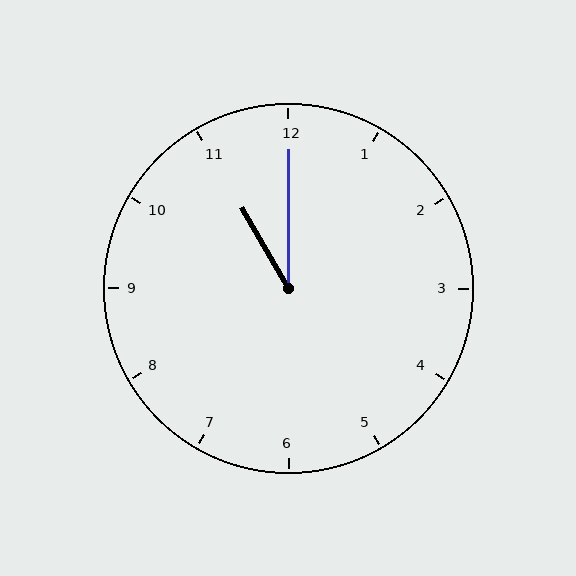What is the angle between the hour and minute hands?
Approximately 30 degrees.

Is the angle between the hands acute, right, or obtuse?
It is acute.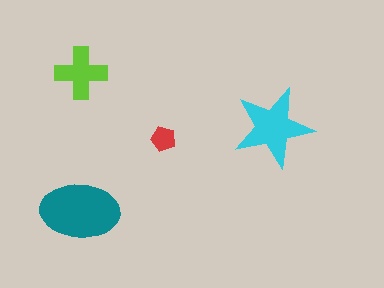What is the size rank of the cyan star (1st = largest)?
2nd.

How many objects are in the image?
There are 4 objects in the image.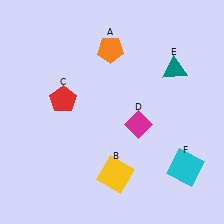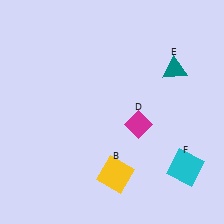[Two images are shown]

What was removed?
The orange pentagon (A), the red pentagon (C) were removed in Image 2.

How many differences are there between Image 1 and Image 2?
There are 2 differences between the two images.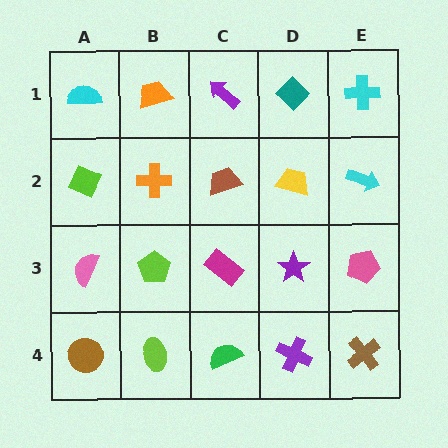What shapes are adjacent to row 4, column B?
A lime pentagon (row 3, column B), a brown circle (row 4, column A), a green semicircle (row 4, column C).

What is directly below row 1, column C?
A brown trapezoid.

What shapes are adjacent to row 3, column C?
A brown trapezoid (row 2, column C), a green semicircle (row 4, column C), a lime pentagon (row 3, column B), a purple star (row 3, column D).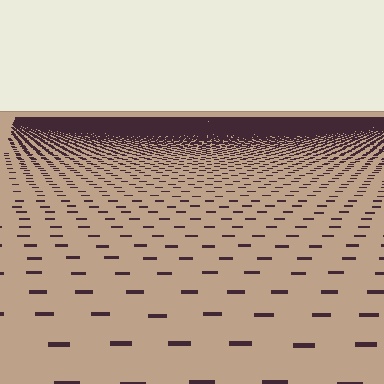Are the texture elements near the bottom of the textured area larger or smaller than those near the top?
Larger. Near the bottom, elements are closer to the viewer and appear at a bigger on-screen size.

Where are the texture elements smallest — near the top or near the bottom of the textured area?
Near the top.